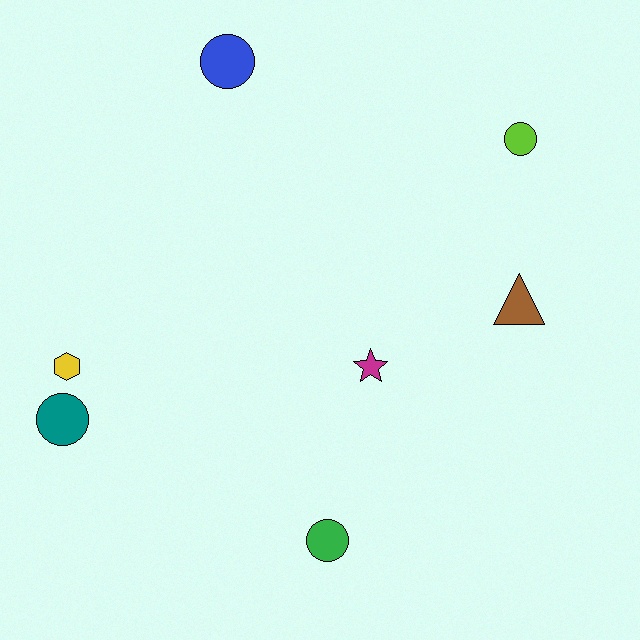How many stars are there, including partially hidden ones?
There is 1 star.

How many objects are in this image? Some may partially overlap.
There are 7 objects.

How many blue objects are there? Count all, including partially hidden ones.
There is 1 blue object.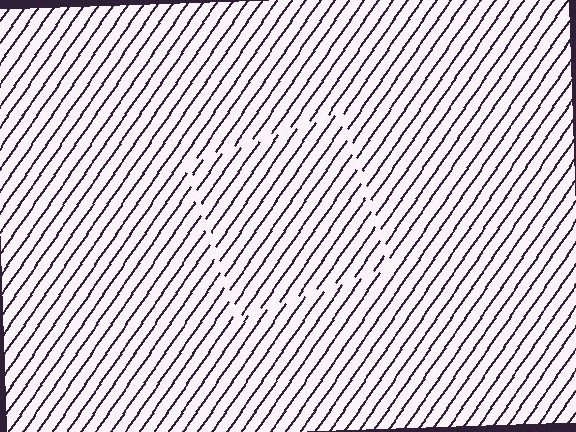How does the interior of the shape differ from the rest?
The interior of the shape contains the same grating, shifted by half a period — the contour is defined by the phase discontinuity where line-ends from the inner and outer gratings abut.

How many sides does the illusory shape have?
4 sides — the line-ends trace a square.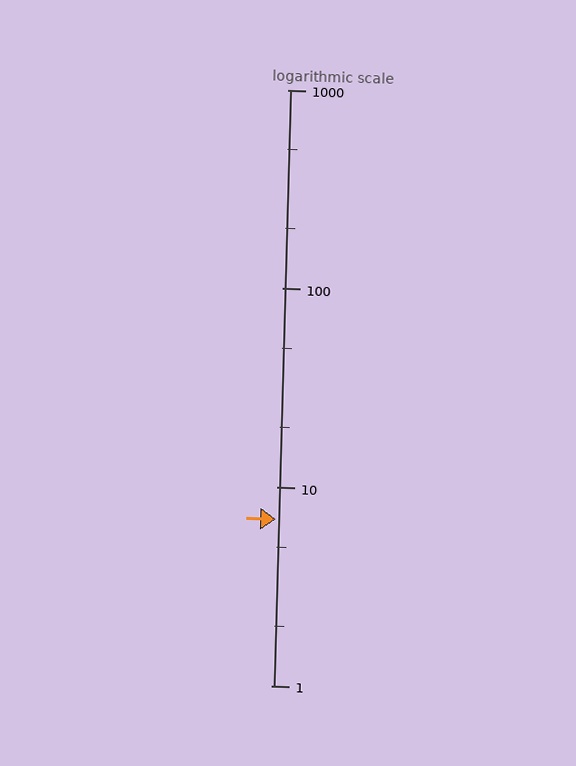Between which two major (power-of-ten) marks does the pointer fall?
The pointer is between 1 and 10.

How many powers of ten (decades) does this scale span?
The scale spans 3 decades, from 1 to 1000.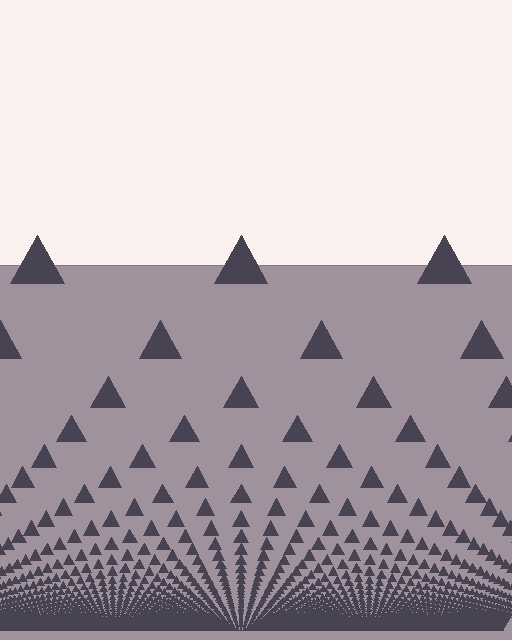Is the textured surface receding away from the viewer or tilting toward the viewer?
The surface appears to tilt toward the viewer. Texture elements get larger and sparser toward the top.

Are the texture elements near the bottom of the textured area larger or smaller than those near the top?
Smaller. The gradient is inverted — elements near the bottom are smaller and denser.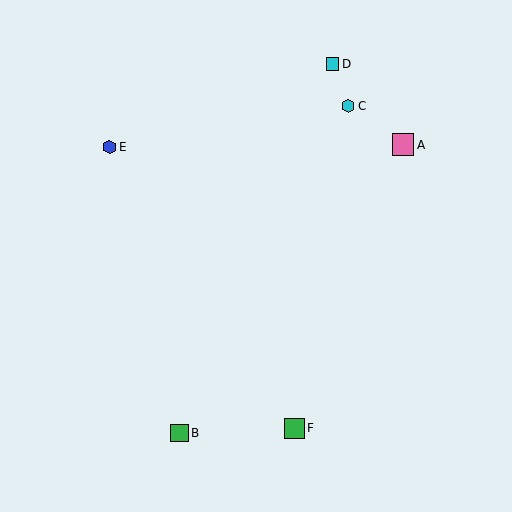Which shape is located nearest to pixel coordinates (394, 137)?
The pink square (labeled A) at (403, 145) is nearest to that location.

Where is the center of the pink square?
The center of the pink square is at (403, 145).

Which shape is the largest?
The pink square (labeled A) is the largest.